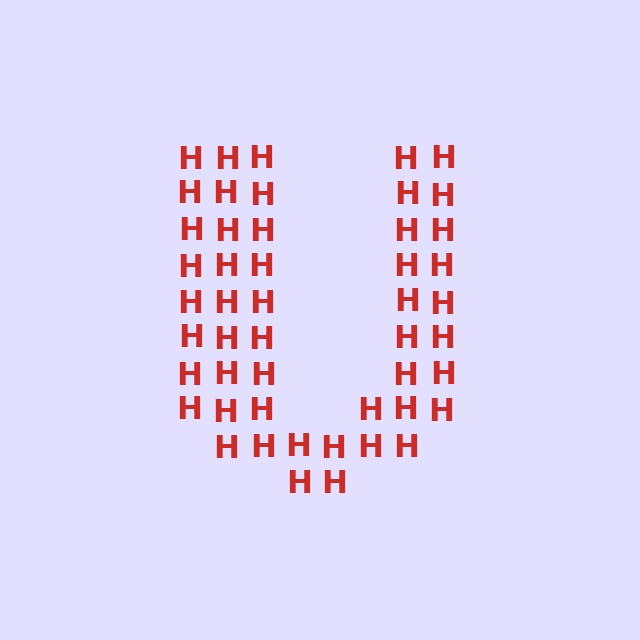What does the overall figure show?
The overall figure shows the letter U.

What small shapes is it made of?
It is made of small letter H's.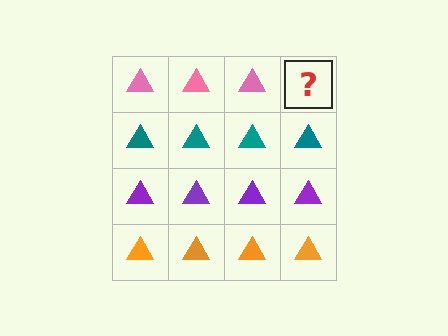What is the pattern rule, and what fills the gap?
The rule is that each row has a consistent color. The gap should be filled with a pink triangle.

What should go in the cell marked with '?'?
The missing cell should contain a pink triangle.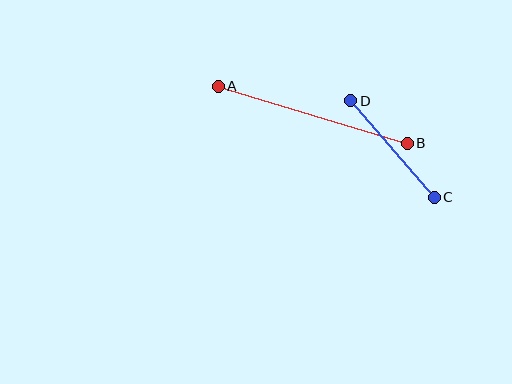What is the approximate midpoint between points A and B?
The midpoint is at approximately (313, 115) pixels.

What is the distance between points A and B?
The distance is approximately 198 pixels.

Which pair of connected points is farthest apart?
Points A and B are farthest apart.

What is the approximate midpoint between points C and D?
The midpoint is at approximately (392, 149) pixels.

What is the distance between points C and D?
The distance is approximately 127 pixels.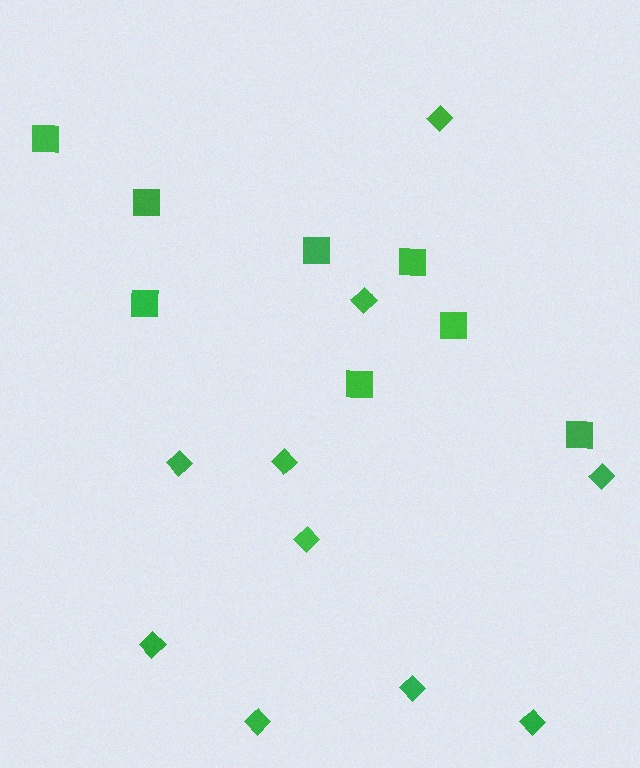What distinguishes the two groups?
There are 2 groups: one group of diamonds (10) and one group of squares (8).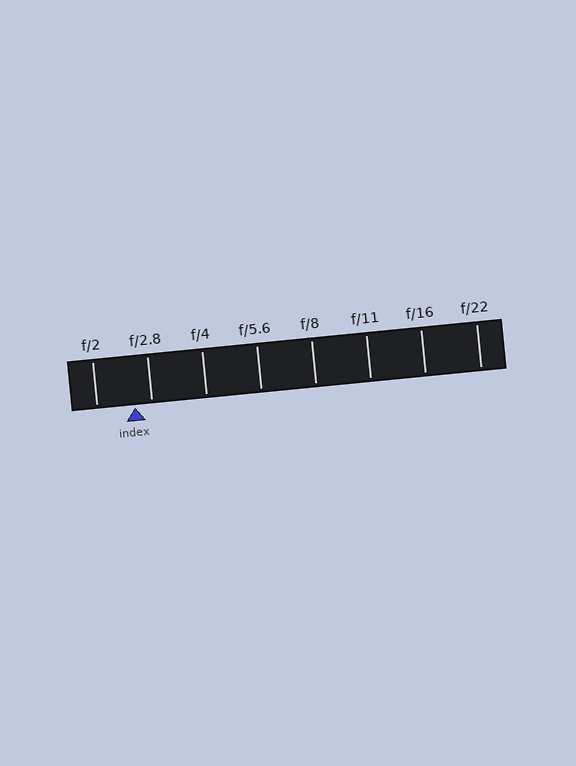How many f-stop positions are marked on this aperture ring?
There are 8 f-stop positions marked.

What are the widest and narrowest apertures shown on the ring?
The widest aperture shown is f/2 and the narrowest is f/22.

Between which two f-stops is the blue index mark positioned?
The index mark is between f/2 and f/2.8.